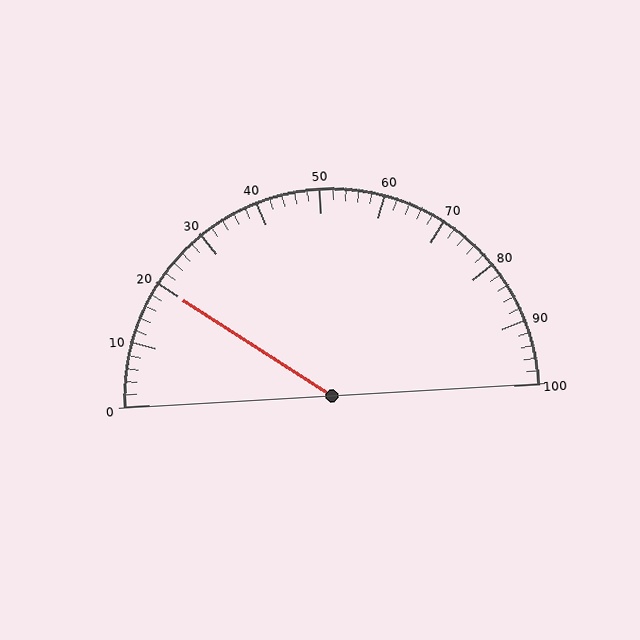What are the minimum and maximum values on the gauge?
The gauge ranges from 0 to 100.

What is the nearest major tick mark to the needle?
The nearest major tick mark is 20.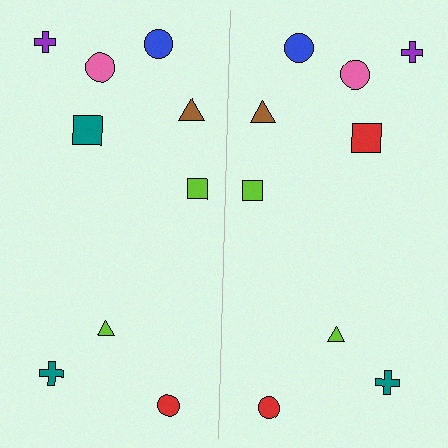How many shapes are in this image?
There are 18 shapes in this image.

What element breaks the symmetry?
The red square on the right side breaks the symmetry — its mirror counterpart is teal.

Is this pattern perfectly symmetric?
No, the pattern is not perfectly symmetric. The red square on the right side breaks the symmetry — its mirror counterpart is teal.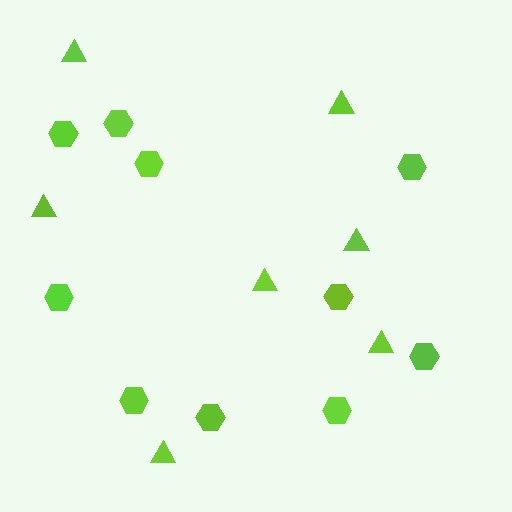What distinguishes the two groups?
There are 2 groups: one group of hexagons (10) and one group of triangles (7).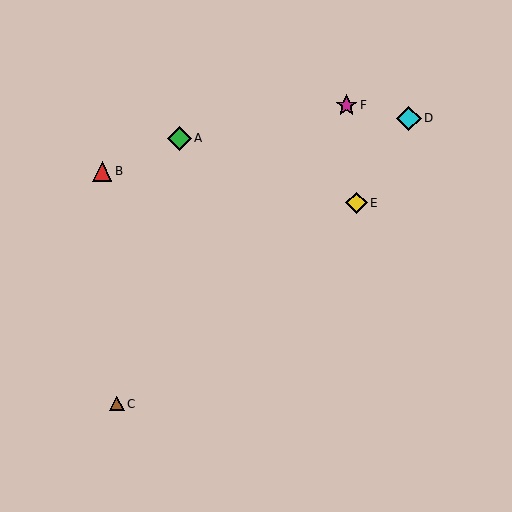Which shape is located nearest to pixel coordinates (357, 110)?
The magenta star (labeled F) at (346, 105) is nearest to that location.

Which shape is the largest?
The cyan diamond (labeled D) is the largest.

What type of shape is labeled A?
Shape A is a green diamond.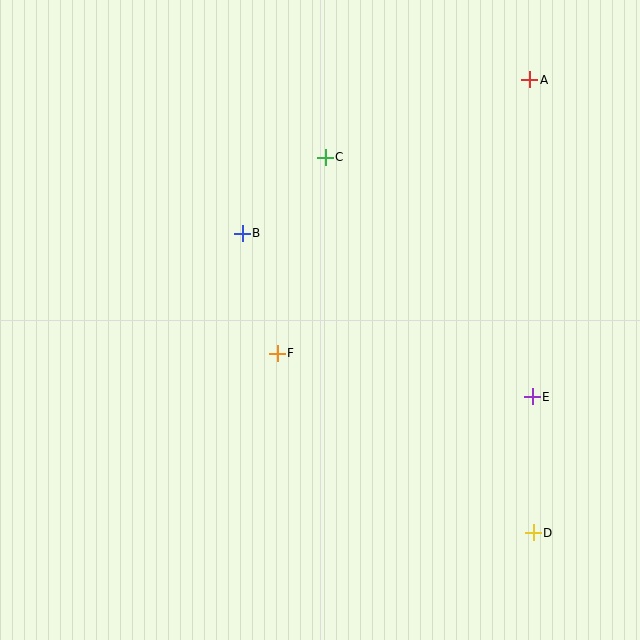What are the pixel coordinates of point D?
Point D is at (533, 533).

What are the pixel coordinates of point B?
Point B is at (242, 233).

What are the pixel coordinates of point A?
Point A is at (530, 80).